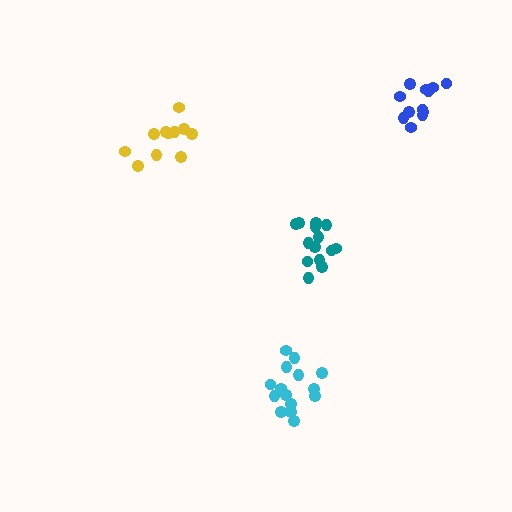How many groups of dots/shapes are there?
There are 4 groups.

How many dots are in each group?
Group 1: 12 dots, Group 2: 14 dots, Group 3: 11 dots, Group 4: 15 dots (52 total).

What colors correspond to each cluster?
The clusters are colored: blue, teal, yellow, cyan.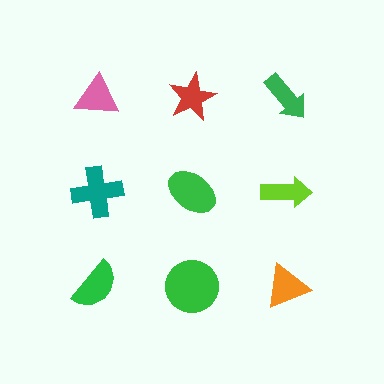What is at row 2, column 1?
A teal cross.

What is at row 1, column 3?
A green arrow.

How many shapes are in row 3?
3 shapes.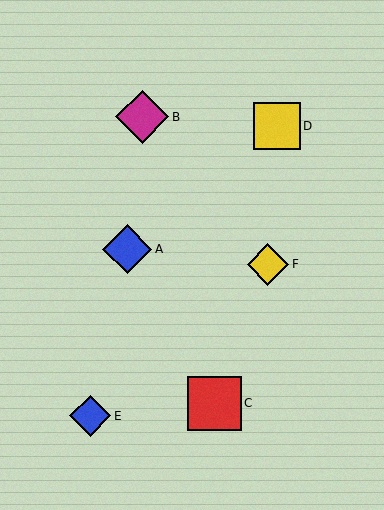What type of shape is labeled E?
Shape E is a blue diamond.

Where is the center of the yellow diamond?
The center of the yellow diamond is at (268, 264).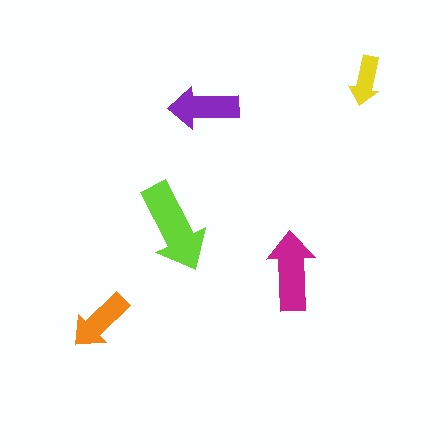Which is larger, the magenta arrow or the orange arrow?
The magenta one.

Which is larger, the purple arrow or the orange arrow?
The purple one.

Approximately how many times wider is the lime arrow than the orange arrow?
About 1.5 times wider.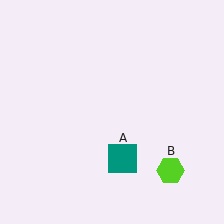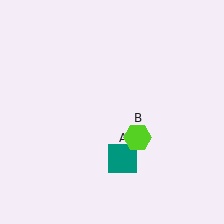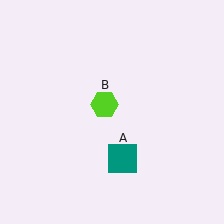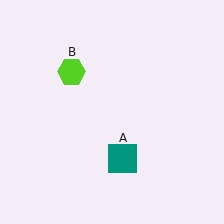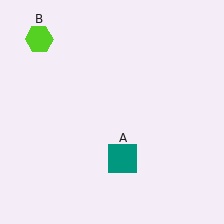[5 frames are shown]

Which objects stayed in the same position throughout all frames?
Teal square (object A) remained stationary.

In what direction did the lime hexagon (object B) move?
The lime hexagon (object B) moved up and to the left.